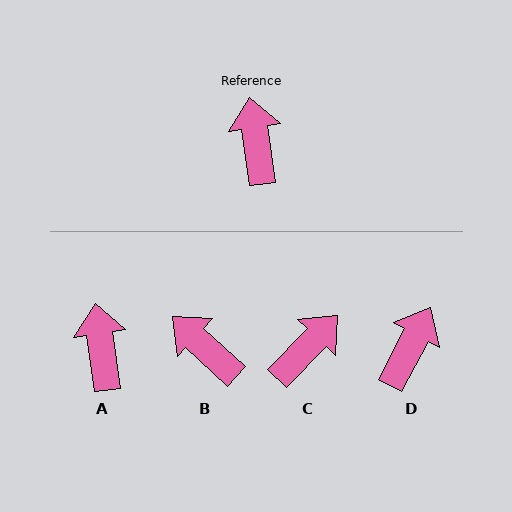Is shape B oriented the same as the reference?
No, it is off by about 39 degrees.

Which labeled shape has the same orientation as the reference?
A.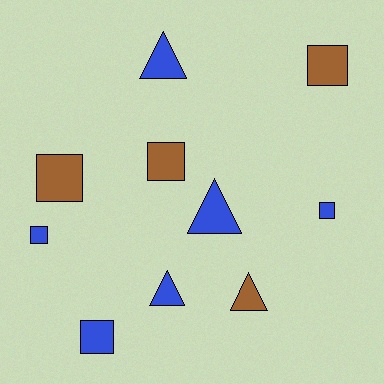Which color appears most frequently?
Blue, with 6 objects.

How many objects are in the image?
There are 10 objects.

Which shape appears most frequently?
Square, with 6 objects.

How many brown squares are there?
There are 3 brown squares.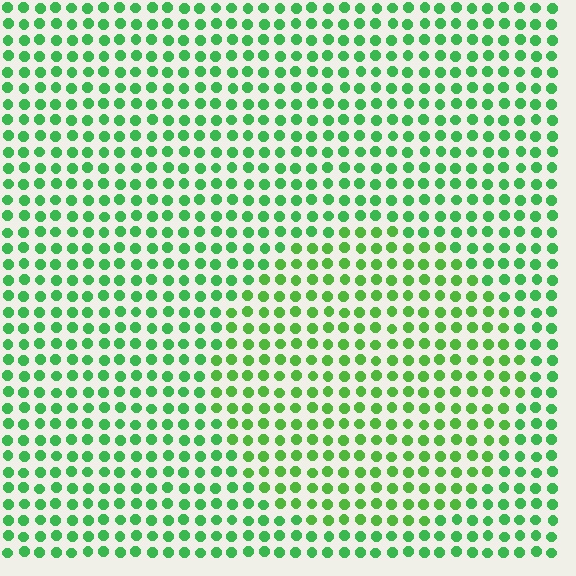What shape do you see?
I see a circle.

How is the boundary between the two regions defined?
The boundary is defined purely by a slight shift in hue (about 20 degrees). Spacing, size, and orientation are identical on both sides.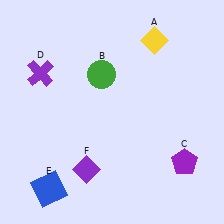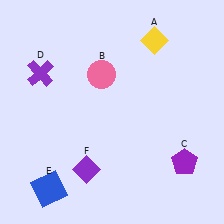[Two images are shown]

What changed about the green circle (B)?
In Image 1, B is green. In Image 2, it changed to pink.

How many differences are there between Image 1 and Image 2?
There is 1 difference between the two images.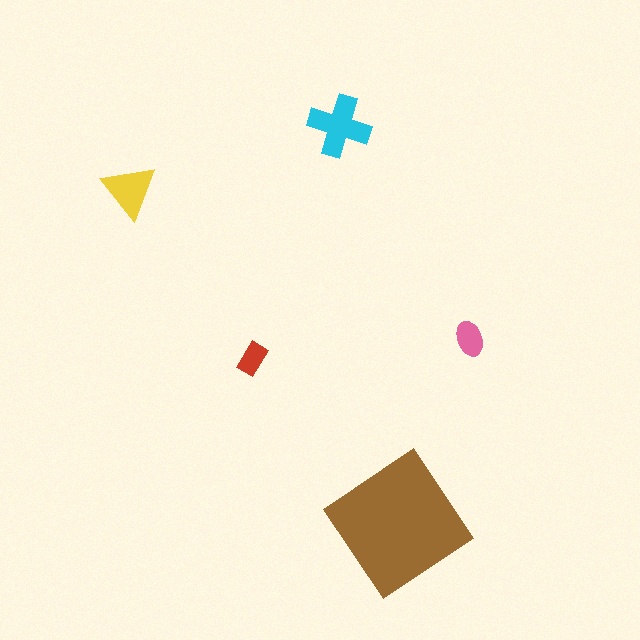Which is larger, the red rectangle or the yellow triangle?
The yellow triangle.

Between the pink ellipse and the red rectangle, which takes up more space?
The pink ellipse.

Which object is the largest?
The brown diamond.